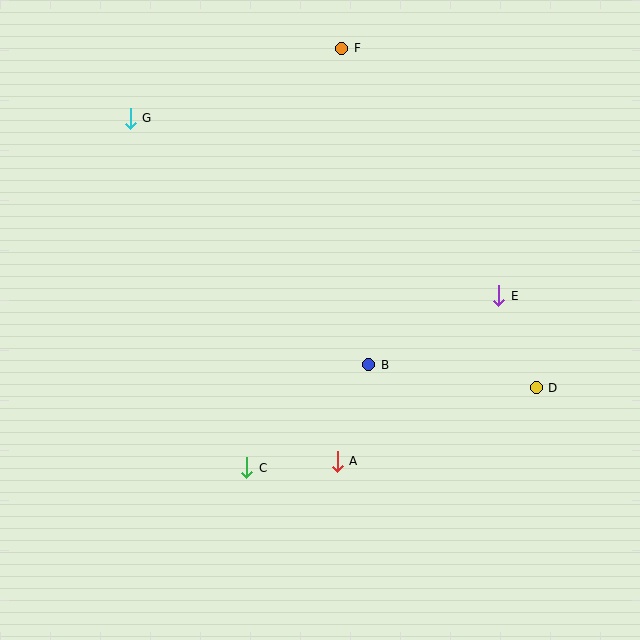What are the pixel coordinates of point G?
Point G is at (130, 118).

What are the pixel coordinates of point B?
Point B is at (369, 365).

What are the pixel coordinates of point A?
Point A is at (337, 461).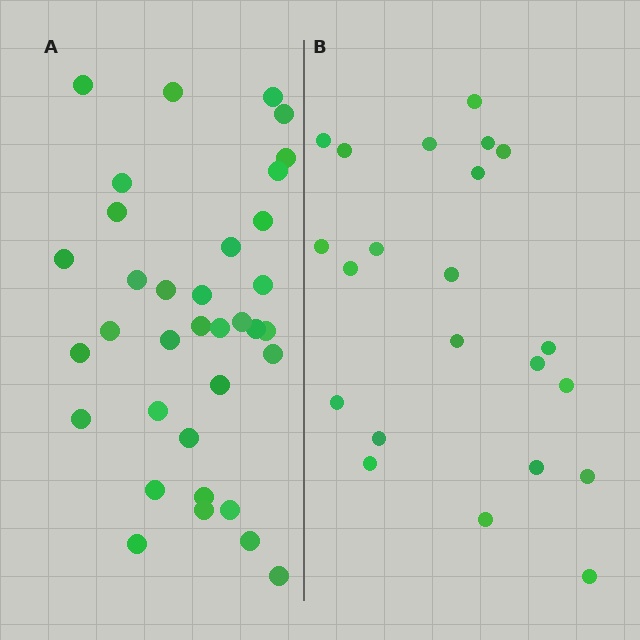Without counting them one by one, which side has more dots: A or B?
Region A (the left region) has more dots.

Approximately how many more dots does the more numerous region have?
Region A has approximately 15 more dots than region B.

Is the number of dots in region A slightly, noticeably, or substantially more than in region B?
Region A has substantially more. The ratio is roughly 1.6 to 1.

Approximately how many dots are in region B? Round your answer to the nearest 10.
About 20 dots. (The exact count is 22, which rounds to 20.)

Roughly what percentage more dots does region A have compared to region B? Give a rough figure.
About 60% more.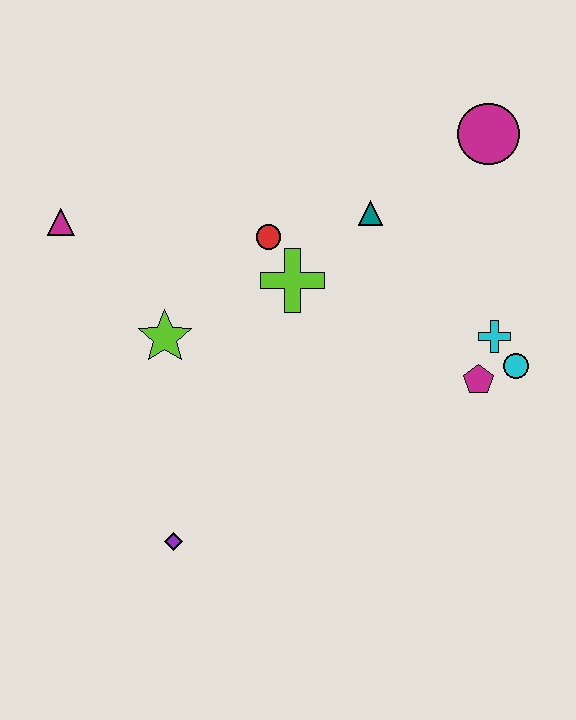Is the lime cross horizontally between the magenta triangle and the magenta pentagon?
Yes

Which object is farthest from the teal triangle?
The purple diamond is farthest from the teal triangle.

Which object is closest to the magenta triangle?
The lime star is closest to the magenta triangle.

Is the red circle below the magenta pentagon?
No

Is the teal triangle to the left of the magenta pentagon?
Yes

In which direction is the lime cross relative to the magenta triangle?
The lime cross is to the right of the magenta triangle.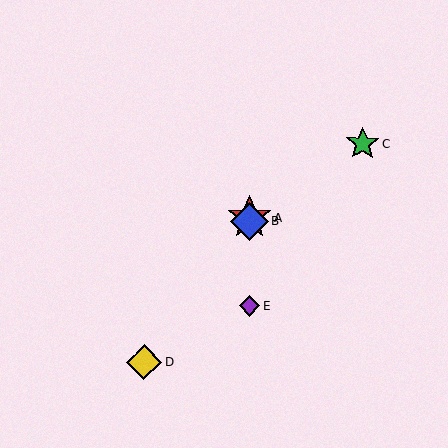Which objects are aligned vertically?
Objects A, B, E are aligned vertically.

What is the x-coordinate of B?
Object B is at x≈249.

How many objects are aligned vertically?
3 objects (A, B, E) are aligned vertically.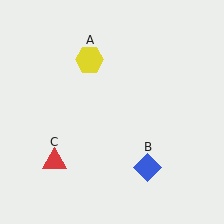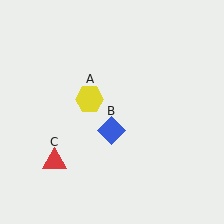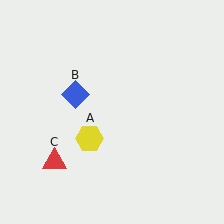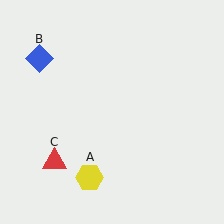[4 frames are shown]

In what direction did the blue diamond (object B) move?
The blue diamond (object B) moved up and to the left.